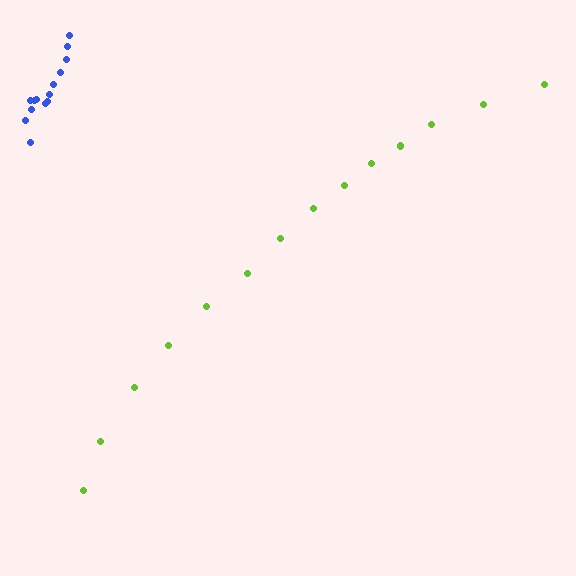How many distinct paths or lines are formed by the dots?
There are 2 distinct paths.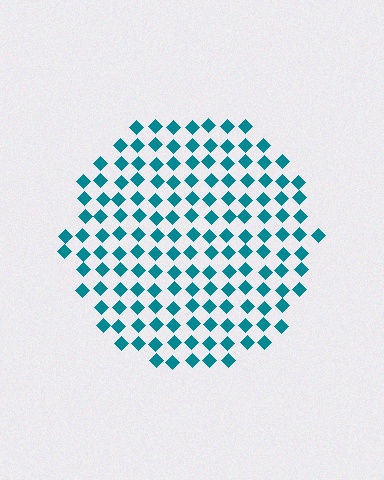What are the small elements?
The small elements are diamonds.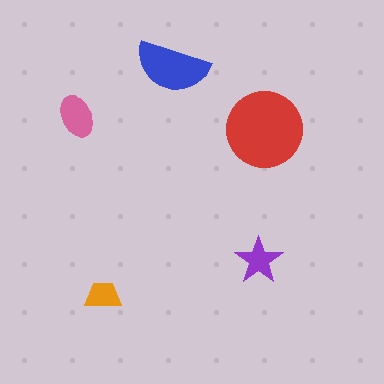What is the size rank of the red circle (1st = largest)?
1st.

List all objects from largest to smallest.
The red circle, the blue semicircle, the pink ellipse, the purple star, the orange trapezoid.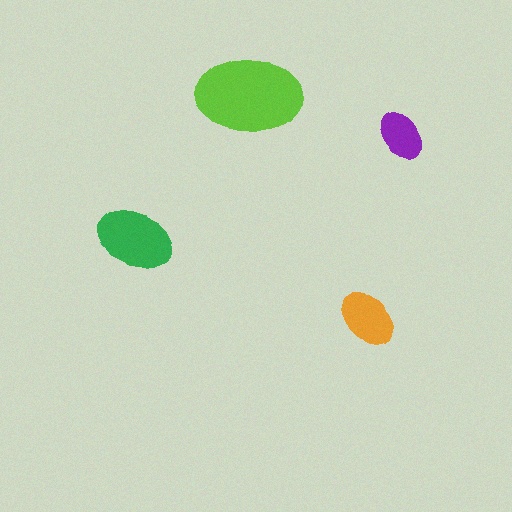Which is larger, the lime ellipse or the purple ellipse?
The lime one.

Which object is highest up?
The lime ellipse is topmost.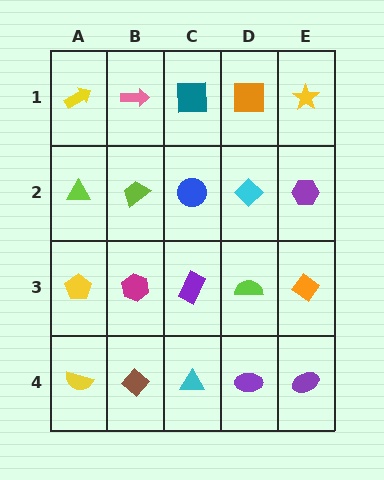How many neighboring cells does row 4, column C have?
3.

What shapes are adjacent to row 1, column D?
A cyan diamond (row 2, column D), a teal square (row 1, column C), a yellow star (row 1, column E).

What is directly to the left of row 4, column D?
A cyan triangle.